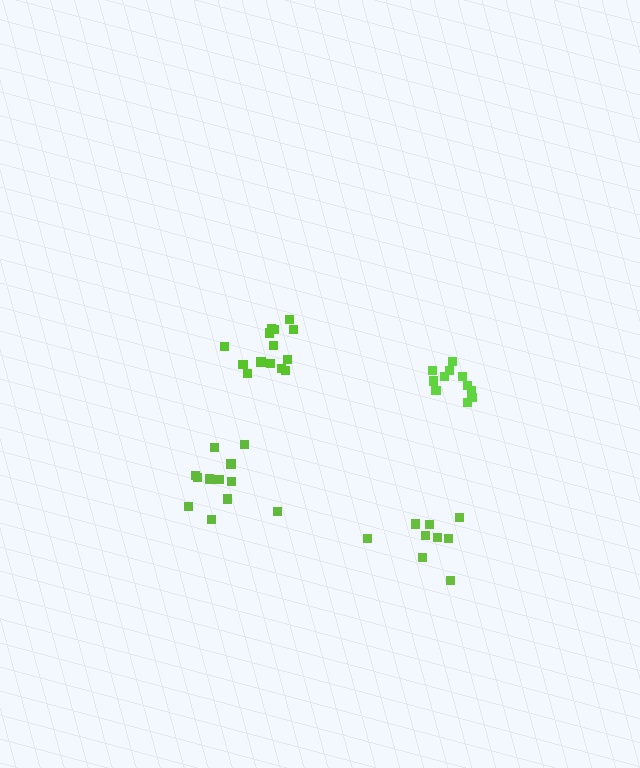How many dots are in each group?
Group 1: 12 dots, Group 2: 11 dots, Group 3: 9 dots, Group 4: 14 dots (46 total).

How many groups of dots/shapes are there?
There are 4 groups.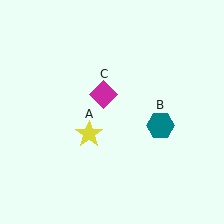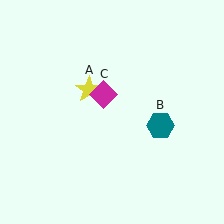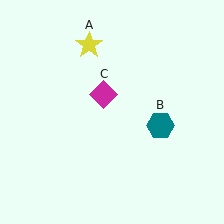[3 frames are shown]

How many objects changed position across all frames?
1 object changed position: yellow star (object A).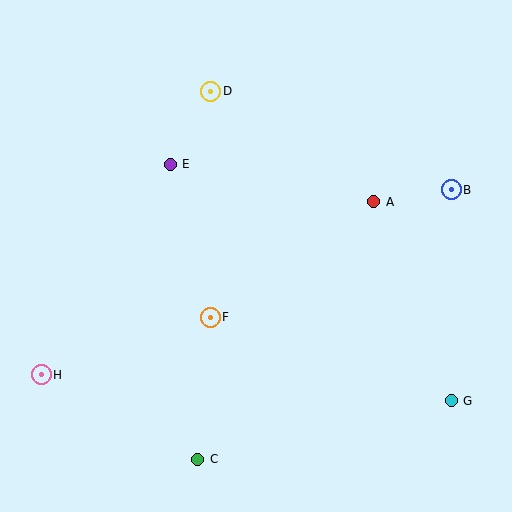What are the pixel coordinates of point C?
Point C is at (197, 460).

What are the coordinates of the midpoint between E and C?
The midpoint between E and C is at (184, 312).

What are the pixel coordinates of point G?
Point G is at (452, 401).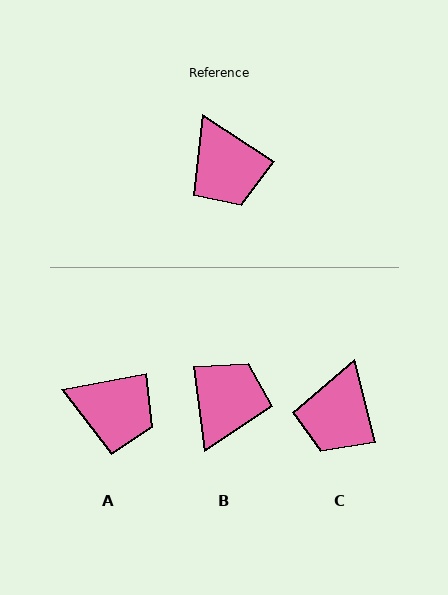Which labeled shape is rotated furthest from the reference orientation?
B, about 130 degrees away.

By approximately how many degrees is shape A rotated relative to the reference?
Approximately 44 degrees counter-clockwise.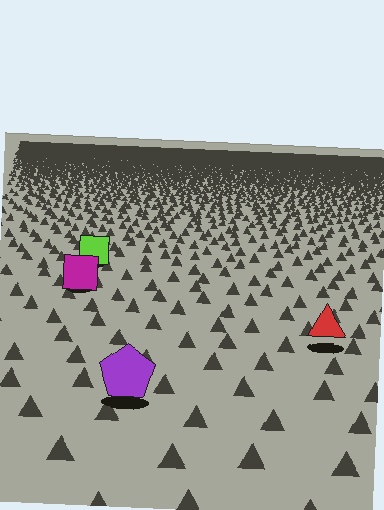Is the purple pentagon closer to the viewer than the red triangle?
Yes. The purple pentagon is closer — you can tell from the texture gradient: the ground texture is coarser near it.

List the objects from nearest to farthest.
From nearest to farthest: the purple pentagon, the red triangle, the magenta square, the lime square.